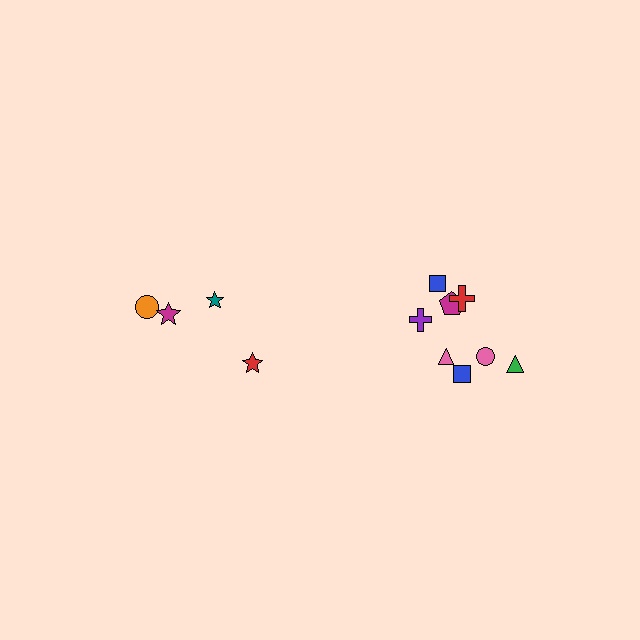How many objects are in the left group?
There are 4 objects.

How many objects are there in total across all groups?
There are 12 objects.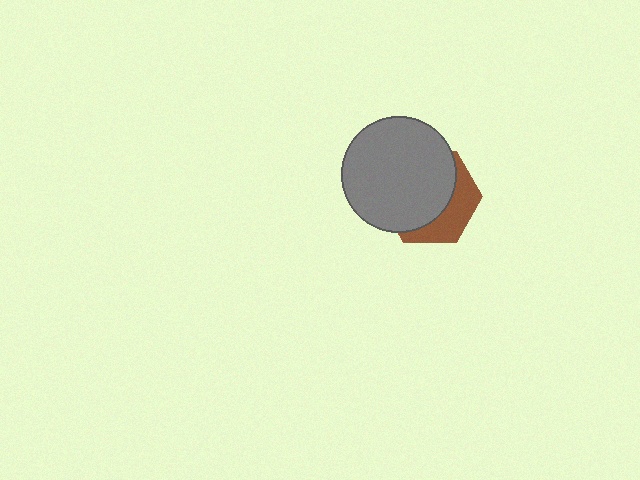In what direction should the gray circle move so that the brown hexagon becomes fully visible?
The gray circle should move toward the upper-left. That is the shortest direction to clear the overlap and leave the brown hexagon fully visible.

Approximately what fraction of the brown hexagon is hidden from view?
Roughly 66% of the brown hexagon is hidden behind the gray circle.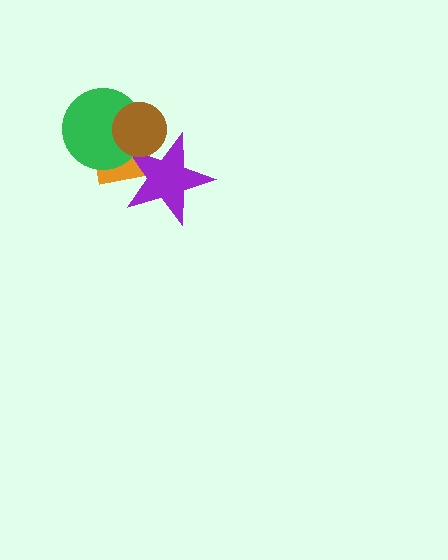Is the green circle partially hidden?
Yes, it is partially covered by another shape.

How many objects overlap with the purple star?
2 objects overlap with the purple star.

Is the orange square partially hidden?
Yes, it is partially covered by another shape.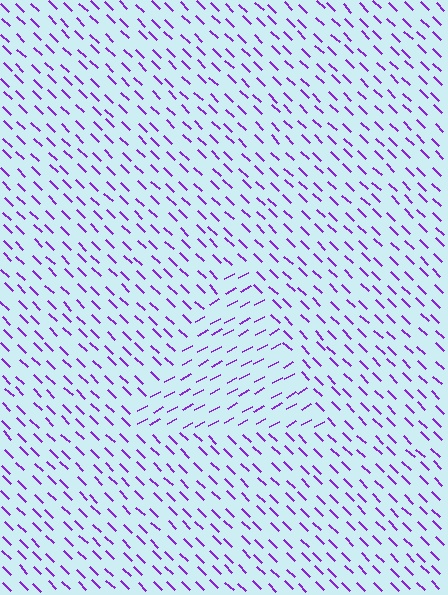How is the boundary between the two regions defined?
The boundary is defined purely by a change in line orientation (approximately 73 degrees difference). All lines are the same color and thickness.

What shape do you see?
I see a triangle.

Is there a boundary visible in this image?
Yes, there is a texture boundary formed by a change in line orientation.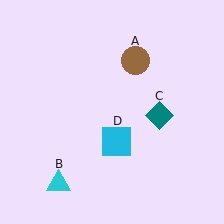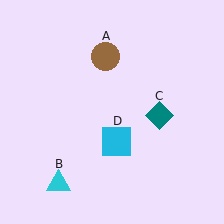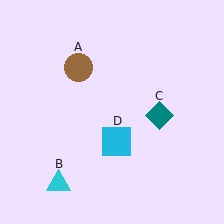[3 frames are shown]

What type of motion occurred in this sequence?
The brown circle (object A) rotated counterclockwise around the center of the scene.